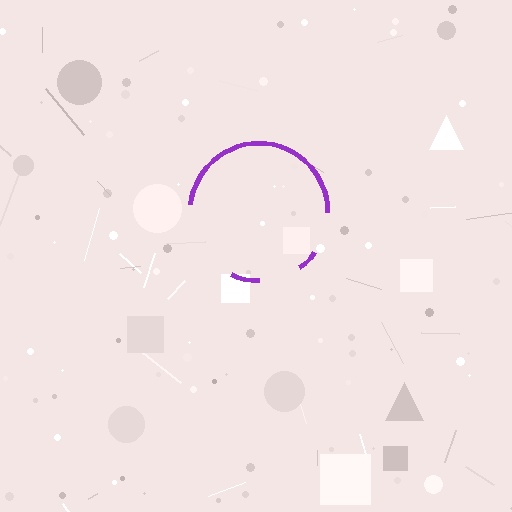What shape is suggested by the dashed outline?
The dashed outline suggests a circle.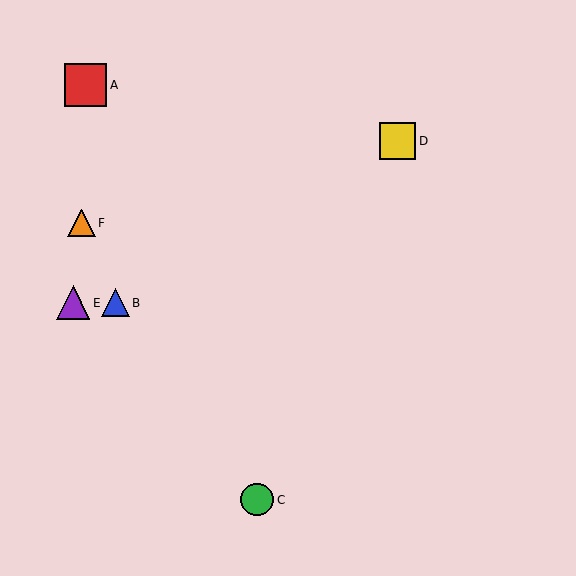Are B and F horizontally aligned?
No, B is at y≈303 and F is at y≈223.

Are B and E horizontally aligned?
Yes, both are at y≈303.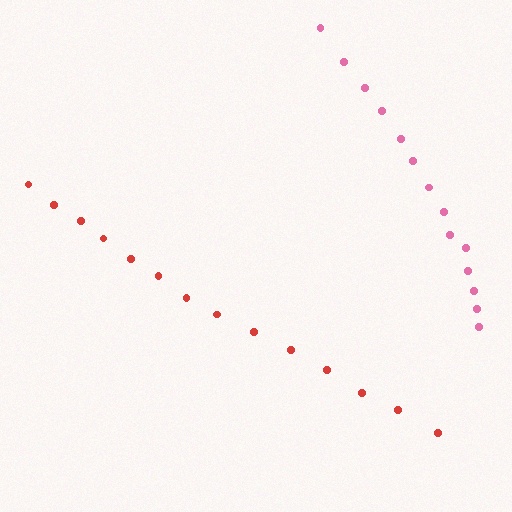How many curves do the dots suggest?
There are 2 distinct paths.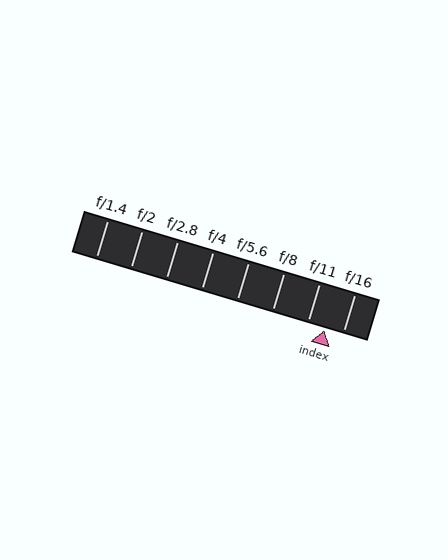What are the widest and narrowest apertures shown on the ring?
The widest aperture shown is f/1.4 and the narrowest is f/16.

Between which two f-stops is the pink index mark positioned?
The index mark is between f/11 and f/16.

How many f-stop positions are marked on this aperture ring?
There are 8 f-stop positions marked.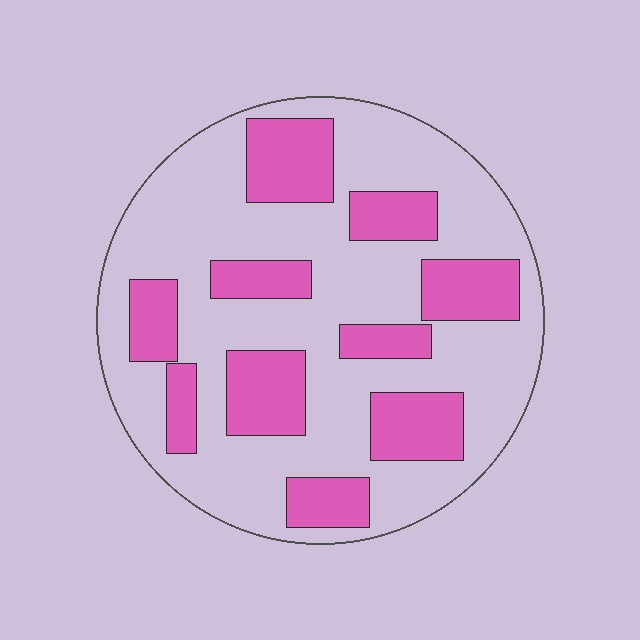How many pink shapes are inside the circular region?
10.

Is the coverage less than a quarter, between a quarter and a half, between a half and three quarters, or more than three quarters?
Between a quarter and a half.